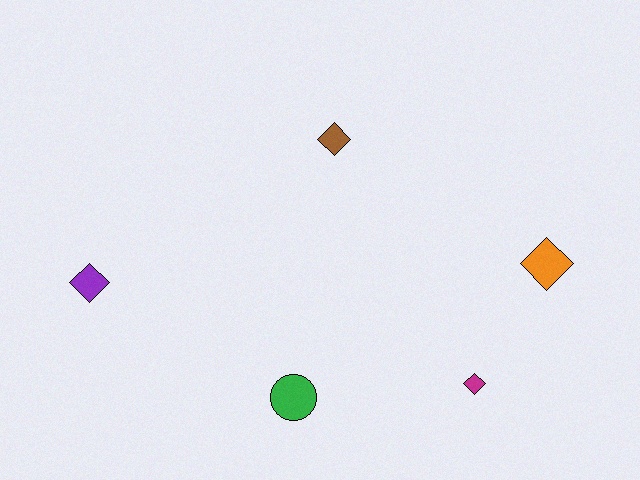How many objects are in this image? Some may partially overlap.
There are 5 objects.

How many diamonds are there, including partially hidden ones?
There are 4 diamonds.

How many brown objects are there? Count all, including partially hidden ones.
There is 1 brown object.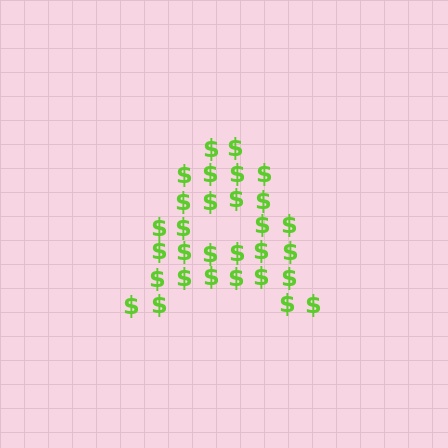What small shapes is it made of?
It is made of small dollar signs.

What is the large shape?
The large shape is the letter A.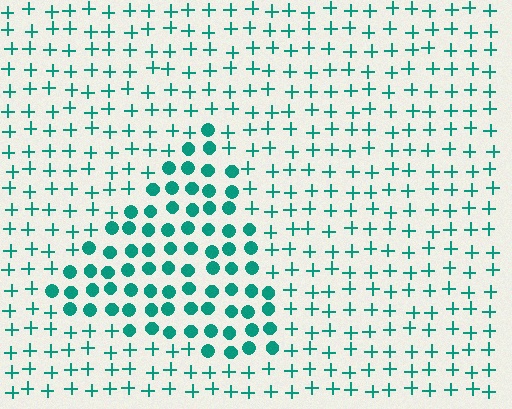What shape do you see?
I see a triangle.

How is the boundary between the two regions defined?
The boundary is defined by a change in element shape: circles inside vs. plus signs outside. All elements share the same color and spacing.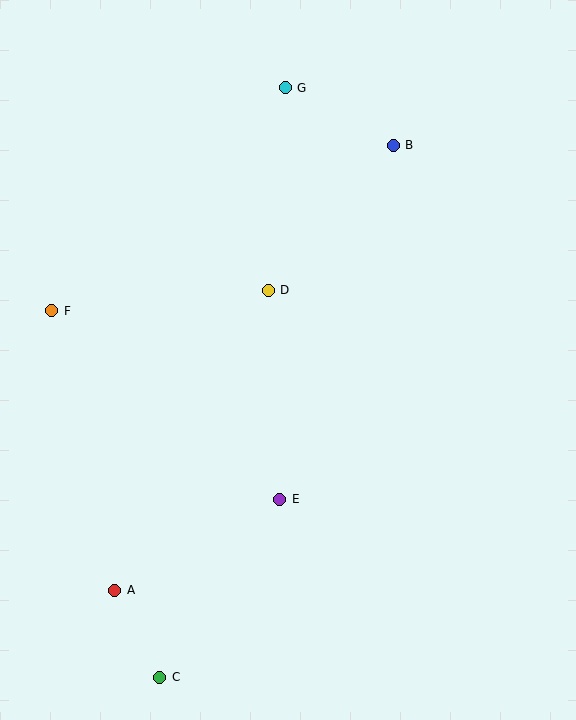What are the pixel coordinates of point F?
Point F is at (52, 311).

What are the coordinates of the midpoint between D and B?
The midpoint between D and B is at (331, 218).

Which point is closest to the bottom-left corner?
Point C is closest to the bottom-left corner.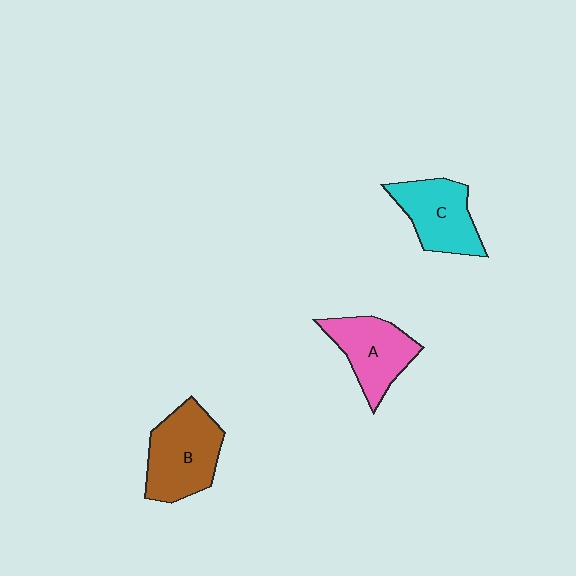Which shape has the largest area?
Shape B (brown).